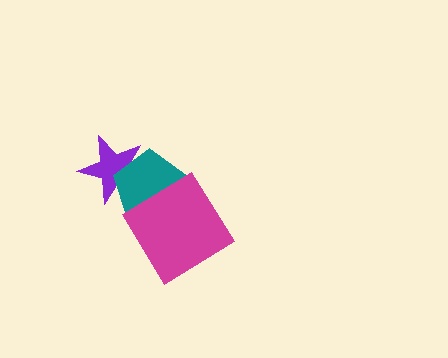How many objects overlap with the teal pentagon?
2 objects overlap with the teal pentagon.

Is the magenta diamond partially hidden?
No, no other shape covers it.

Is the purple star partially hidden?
Yes, it is partially covered by another shape.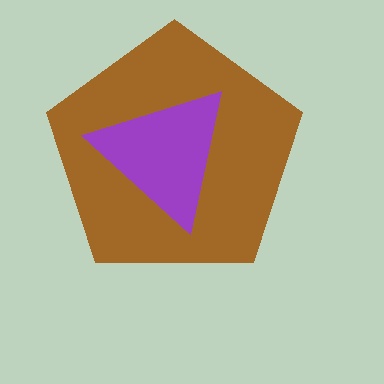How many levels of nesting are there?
2.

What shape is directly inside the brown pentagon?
The purple triangle.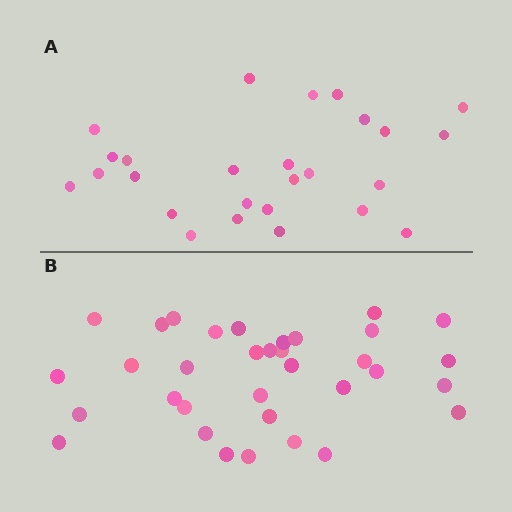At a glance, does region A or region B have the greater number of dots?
Region B (the bottom region) has more dots.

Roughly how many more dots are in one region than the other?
Region B has roughly 8 or so more dots than region A.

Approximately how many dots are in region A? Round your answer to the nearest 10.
About 30 dots. (The exact count is 26, which rounds to 30.)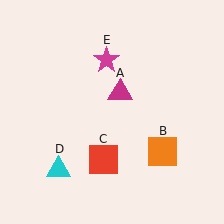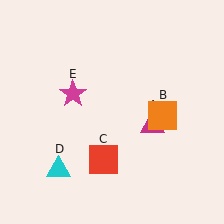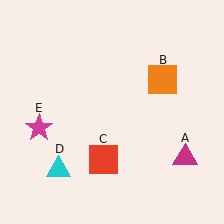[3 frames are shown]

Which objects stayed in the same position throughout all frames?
Red square (object C) and cyan triangle (object D) remained stationary.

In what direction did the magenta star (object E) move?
The magenta star (object E) moved down and to the left.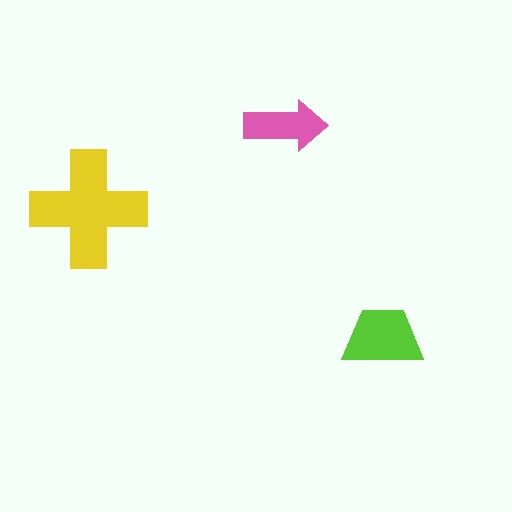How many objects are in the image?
There are 3 objects in the image.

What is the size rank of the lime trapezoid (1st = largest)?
2nd.